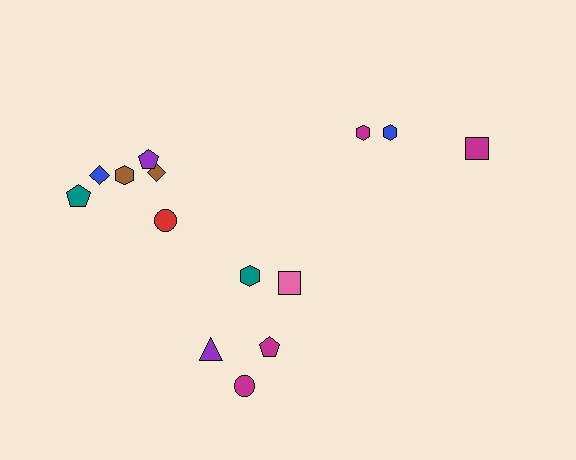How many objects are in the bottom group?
There are 5 objects.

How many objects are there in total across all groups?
There are 14 objects.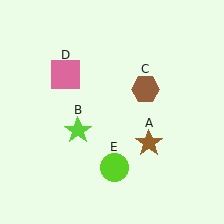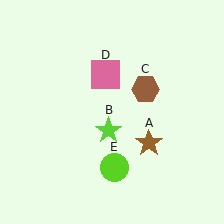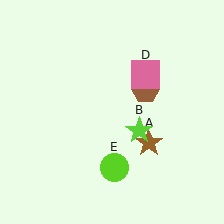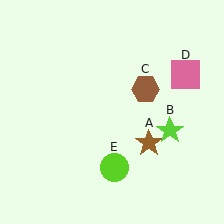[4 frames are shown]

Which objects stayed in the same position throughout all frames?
Brown star (object A) and brown hexagon (object C) and lime circle (object E) remained stationary.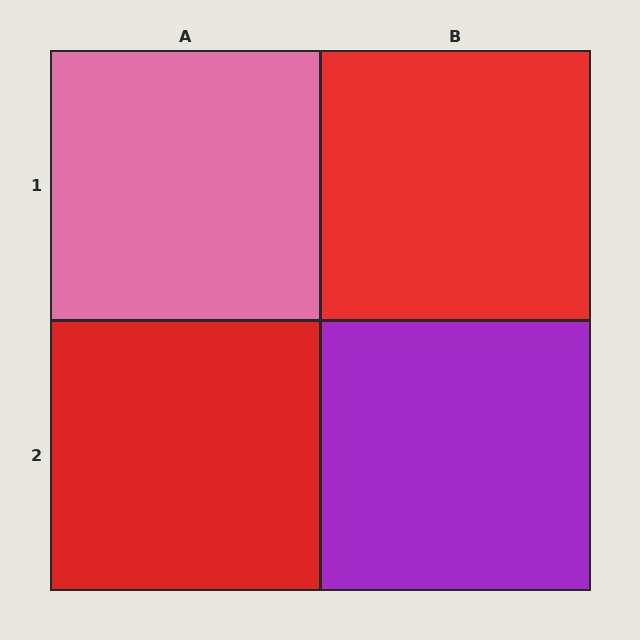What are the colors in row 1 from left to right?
Pink, red.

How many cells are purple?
1 cell is purple.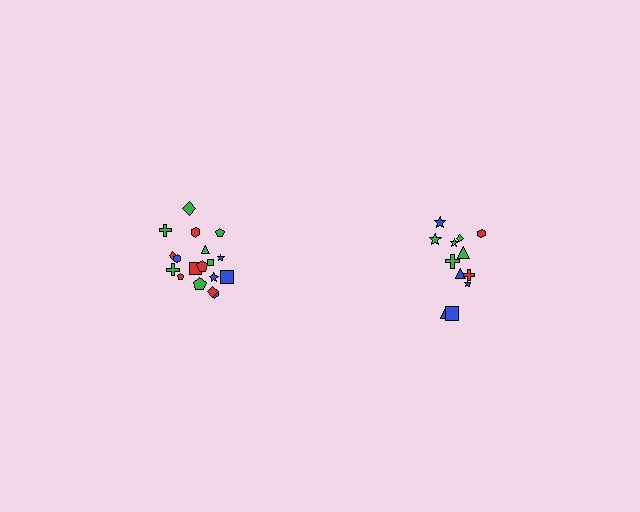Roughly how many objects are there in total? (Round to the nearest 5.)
Roughly 30 objects in total.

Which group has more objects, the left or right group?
The left group.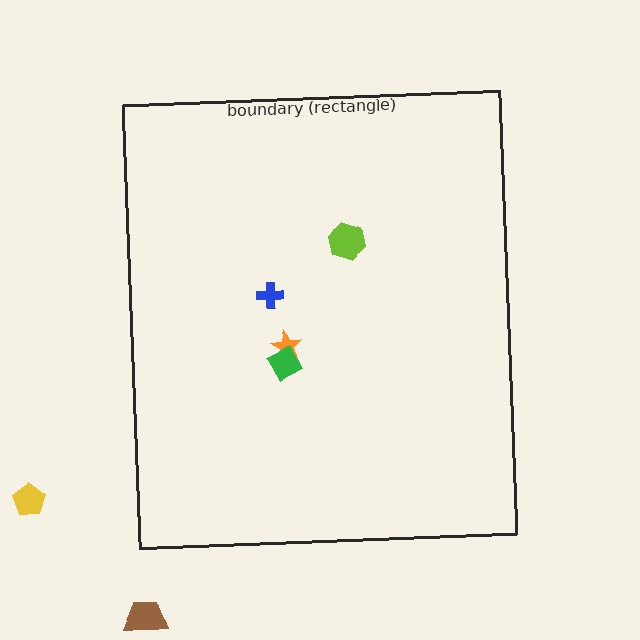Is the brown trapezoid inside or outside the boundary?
Outside.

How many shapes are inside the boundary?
4 inside, 2 outside.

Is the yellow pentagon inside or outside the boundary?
Outside.